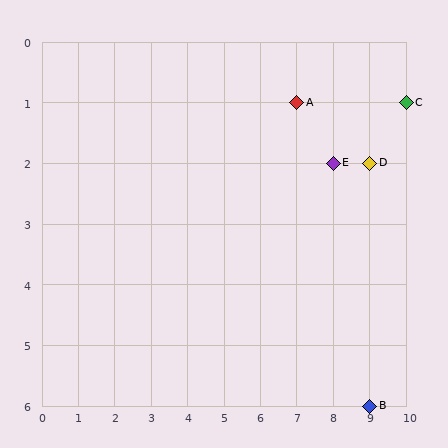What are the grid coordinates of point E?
Point E is at grid coordinates (8, 2).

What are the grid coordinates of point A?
Point A is at grid coordinates (7, 1).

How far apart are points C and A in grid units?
Points C and A are 3 columns apart.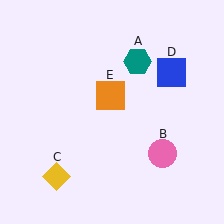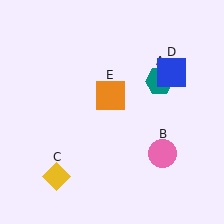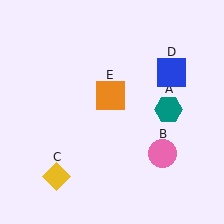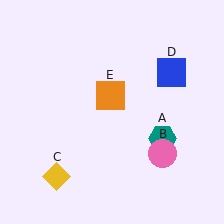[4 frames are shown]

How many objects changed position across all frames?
1 object changed position: teal hexagon (object A).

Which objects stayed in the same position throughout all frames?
Pink circle (object B) and yellow diamond (object C) and blue square (object D) and orange square (object E) remained stationary.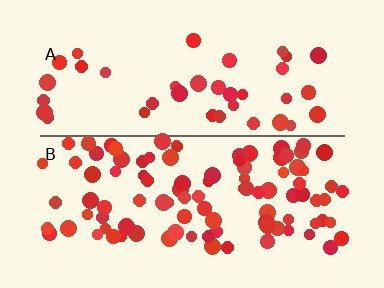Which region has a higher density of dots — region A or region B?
B (the bottom).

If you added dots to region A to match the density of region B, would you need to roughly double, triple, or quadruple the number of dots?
Approximately triple.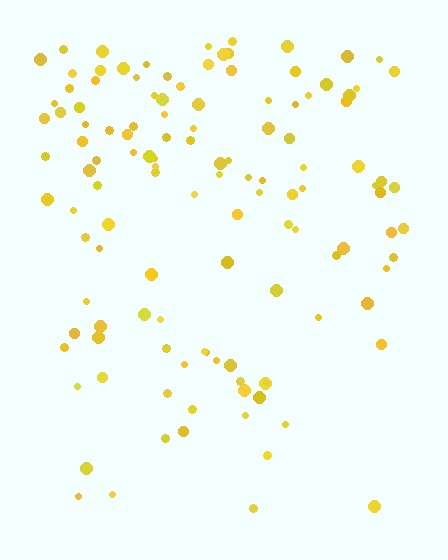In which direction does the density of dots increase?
From bottom to top, with the top side densest.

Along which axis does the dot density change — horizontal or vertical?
Vertical.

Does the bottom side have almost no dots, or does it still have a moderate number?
Still a moderate number, just noticeably fewer than the top.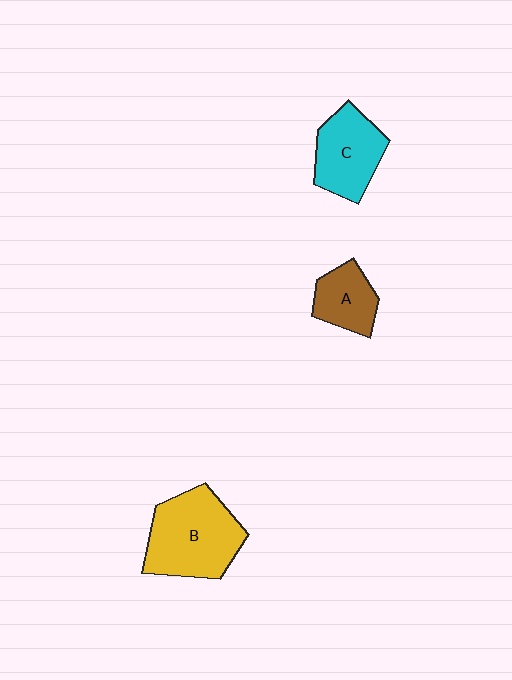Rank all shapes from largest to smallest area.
From largest to smallest: B (yellow), C (cyan), A (brown).